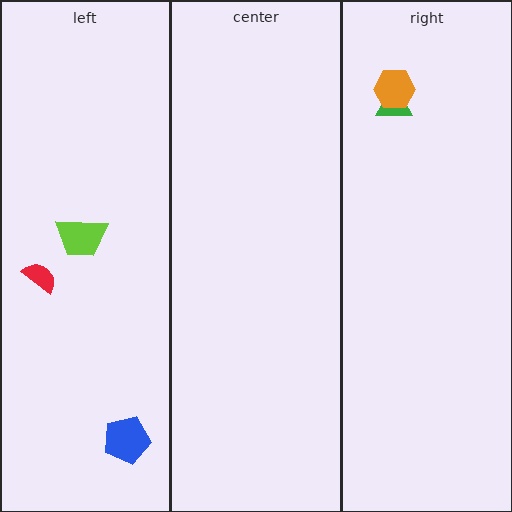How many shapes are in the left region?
3.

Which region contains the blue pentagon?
The left region.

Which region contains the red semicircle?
The left region.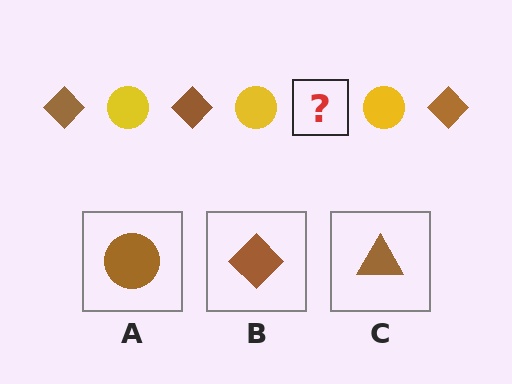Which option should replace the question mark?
Option B.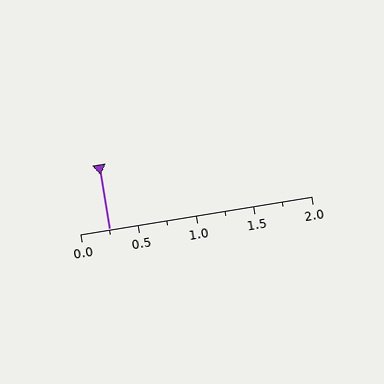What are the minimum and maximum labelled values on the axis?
The axis runs from 0.0 to 2.0.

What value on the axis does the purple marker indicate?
The marker indicates approximately 0.25.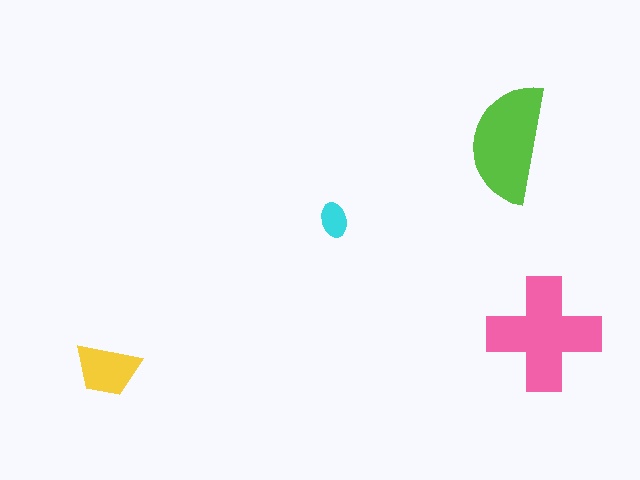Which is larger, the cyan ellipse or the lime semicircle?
The lime semicircle.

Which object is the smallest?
The cyan ellipse.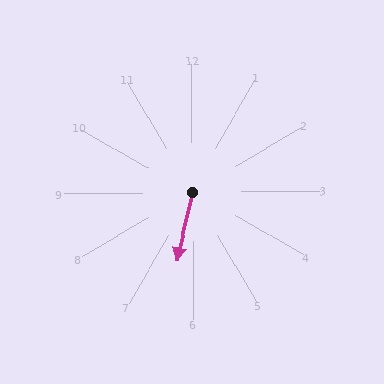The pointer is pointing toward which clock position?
Roughly 6 o'clock.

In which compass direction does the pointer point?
South.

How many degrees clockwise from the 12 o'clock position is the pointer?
Approximately 193 degrees.